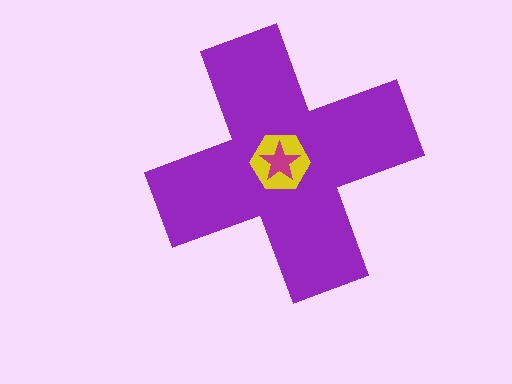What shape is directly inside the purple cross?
The yellow hexagon.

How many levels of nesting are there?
3.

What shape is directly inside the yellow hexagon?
The magenta star.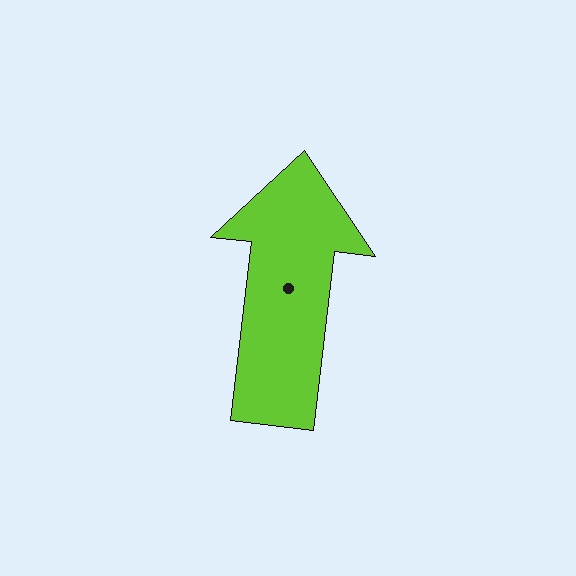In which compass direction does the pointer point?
North.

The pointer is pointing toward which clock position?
Roughly 12 o'clock.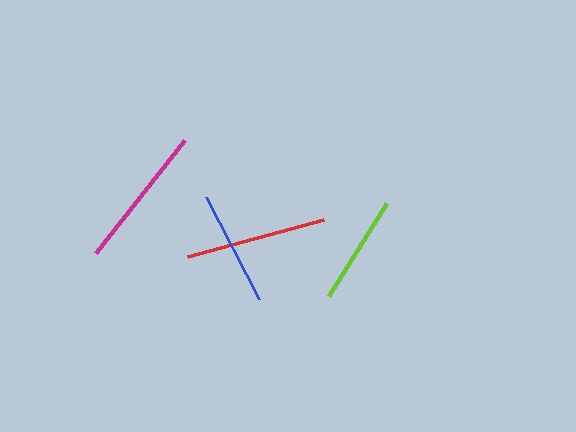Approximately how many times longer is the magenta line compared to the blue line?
The magenta line is approximately 1.3 times the length of the blue line.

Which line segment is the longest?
The magenta line is the longest at approximately 144 pixels.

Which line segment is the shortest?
The lime line is the shortest at approximately 110 pixels.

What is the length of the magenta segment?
The magenta segment is approximately 144 pixels long.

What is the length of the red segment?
The red segment is approximately 141 pixels long.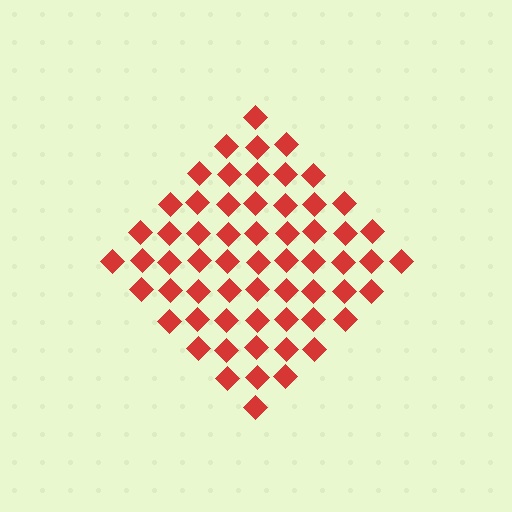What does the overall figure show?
The overall figure shows a diamond.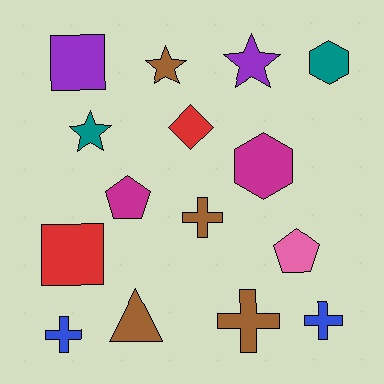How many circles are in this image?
There are no circles.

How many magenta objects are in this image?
There are 2 magenta objects.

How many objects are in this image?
There are 15 objects.